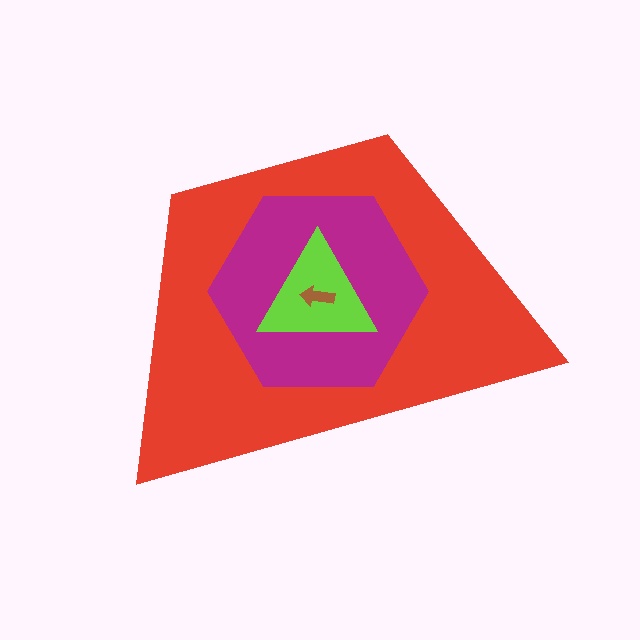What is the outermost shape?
The red trapezoid.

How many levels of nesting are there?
4.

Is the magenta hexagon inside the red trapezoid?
Yes.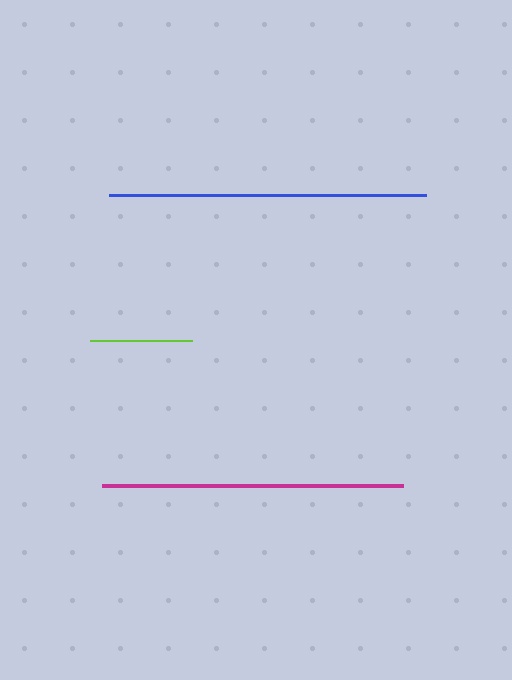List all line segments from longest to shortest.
From longest to shortest: blue, magenta, lime.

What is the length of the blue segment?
The blue segment is approximately 317 pixels long.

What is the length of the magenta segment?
The magenta segment is approximately 301 pixels long.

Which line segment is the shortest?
The lime line is the shortest at approximately 102 pixels.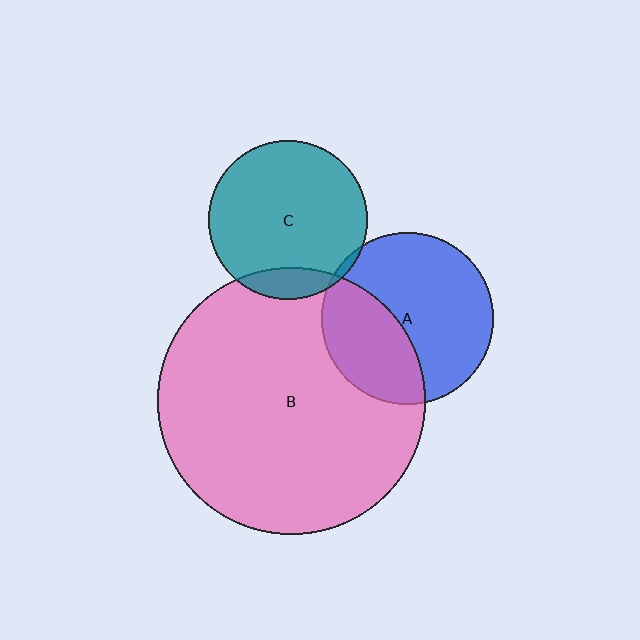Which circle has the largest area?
Circle B (pink).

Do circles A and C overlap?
Yes.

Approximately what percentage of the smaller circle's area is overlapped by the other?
Approximately 5%.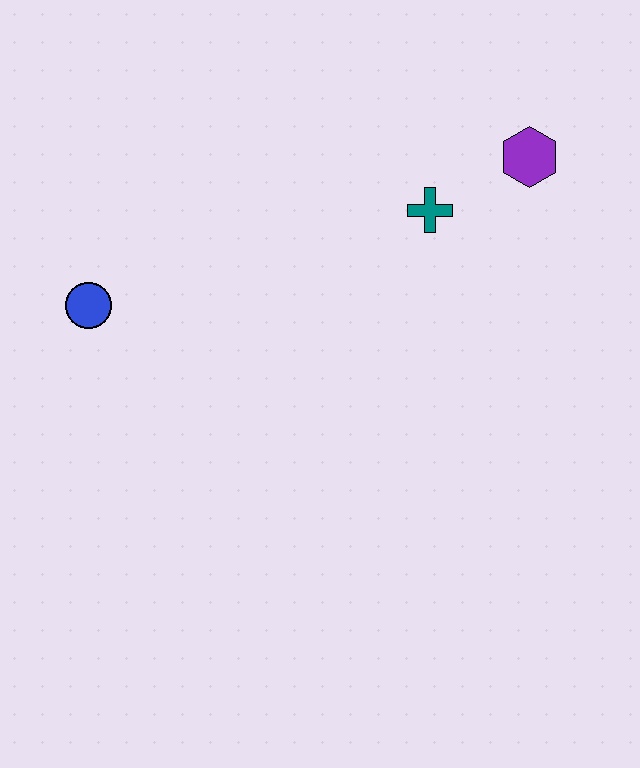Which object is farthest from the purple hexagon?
The blue circle is farthest from the purple hexagon.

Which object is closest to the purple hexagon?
The teal cross is closest to the purple hexagon.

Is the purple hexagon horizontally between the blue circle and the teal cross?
No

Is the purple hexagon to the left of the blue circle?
No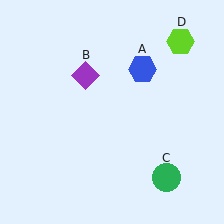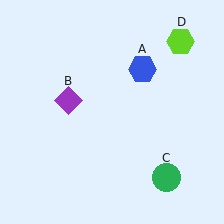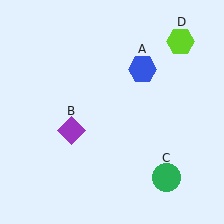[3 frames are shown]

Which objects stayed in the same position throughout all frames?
Blue hexagon (object A) and green circle (object C) and lime hexagon (object D) remained stationary.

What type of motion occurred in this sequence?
The purple diamond (object B) rotated counterclockwise around the center of the scene.